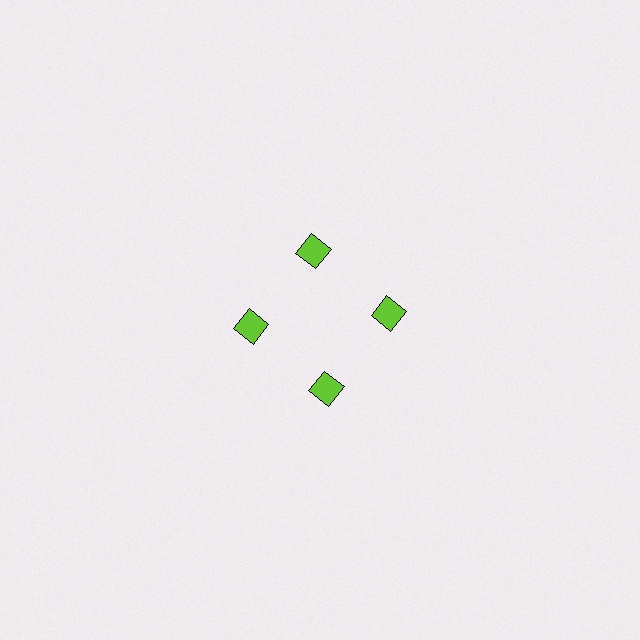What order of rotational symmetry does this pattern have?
This pattern has 4-fold rotational symmetry.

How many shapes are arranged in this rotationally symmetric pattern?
There are 4 shapes, arranged in 4 groups of 1.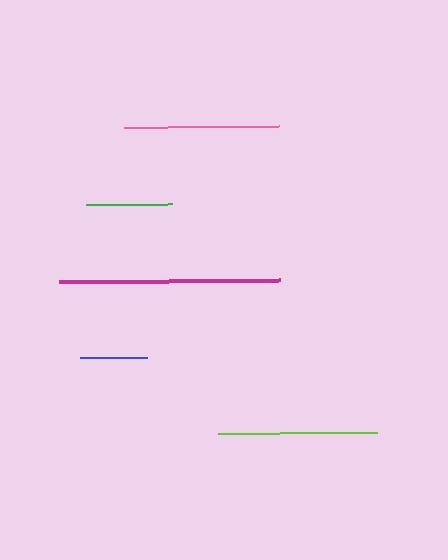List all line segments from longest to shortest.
From longest to shortest: magenta, lime, pink, green, blue.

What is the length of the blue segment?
The blue segment is approximately 67 pixels long.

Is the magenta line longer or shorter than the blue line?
The magenta line is longer than the blue line.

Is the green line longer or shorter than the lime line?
The lime line is longer than the green line.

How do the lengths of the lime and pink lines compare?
The lime and pink lines are approximately the same length.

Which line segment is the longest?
The magenta line is the longest at approximately 222 pixels.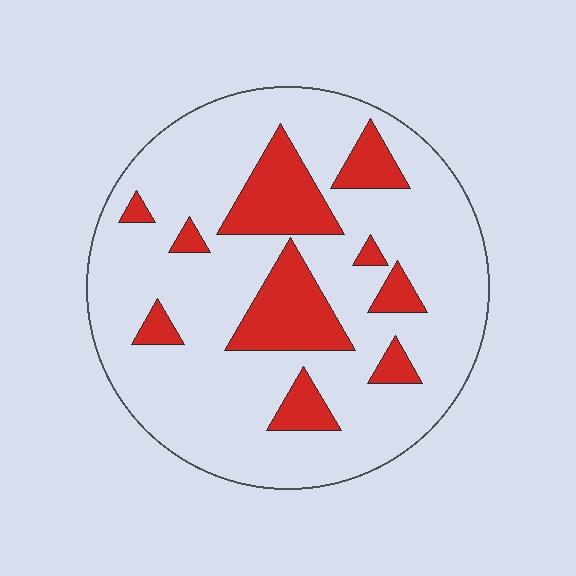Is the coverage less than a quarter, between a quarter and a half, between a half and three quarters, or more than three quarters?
Less than a quarter.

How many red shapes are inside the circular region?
10.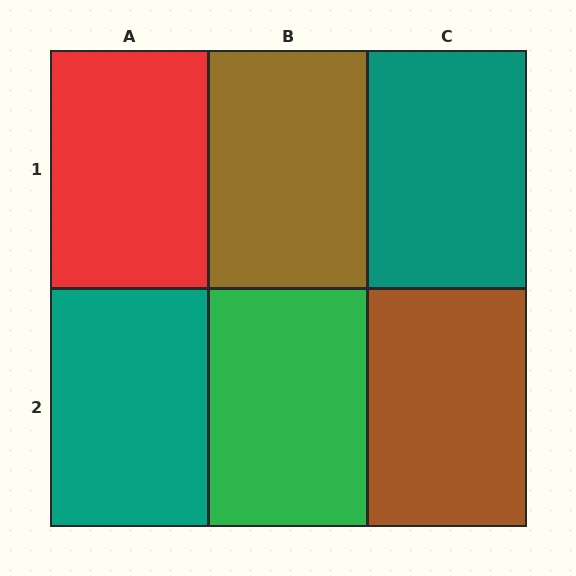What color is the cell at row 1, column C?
Teal.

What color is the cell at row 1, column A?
Red.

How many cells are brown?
2 cells are brown.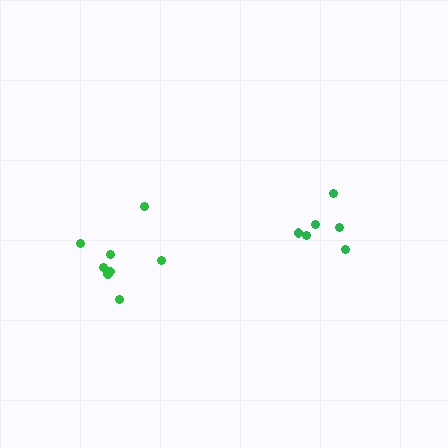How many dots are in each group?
Group 1: 6 dots, Group 2: 8 dots (14 total).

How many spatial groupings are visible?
There are 2 spatial groupings.